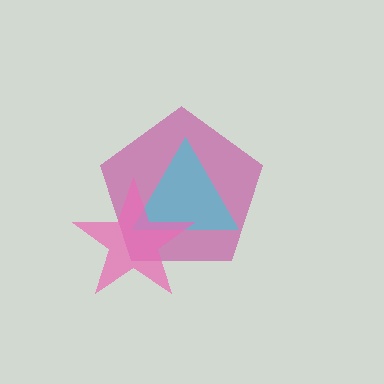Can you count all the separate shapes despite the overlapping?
Yes, there are 3 separate shapes.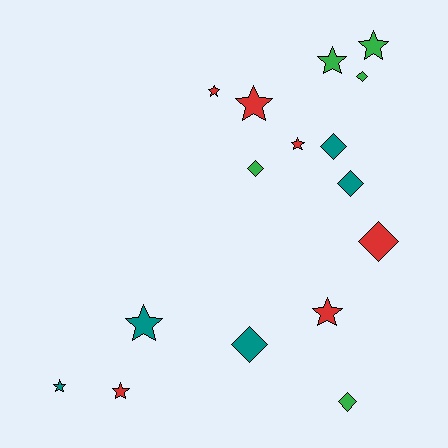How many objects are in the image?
There are 16 objects.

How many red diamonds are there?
There is 1 red diamond.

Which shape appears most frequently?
Star, with 9 objects.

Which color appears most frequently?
Red, with 6 objects.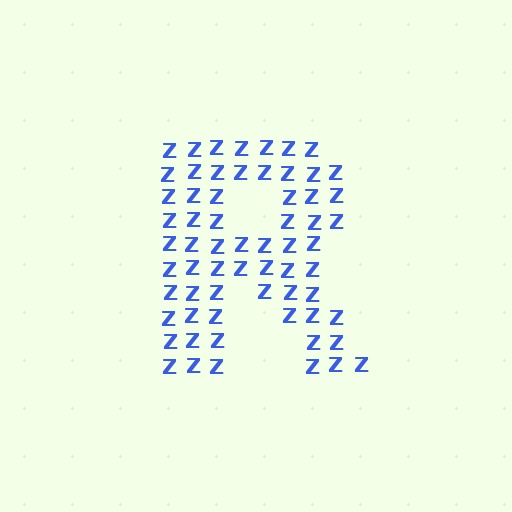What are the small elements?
The small elements are letter Z's.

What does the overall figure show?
The overall figure shows the letter R.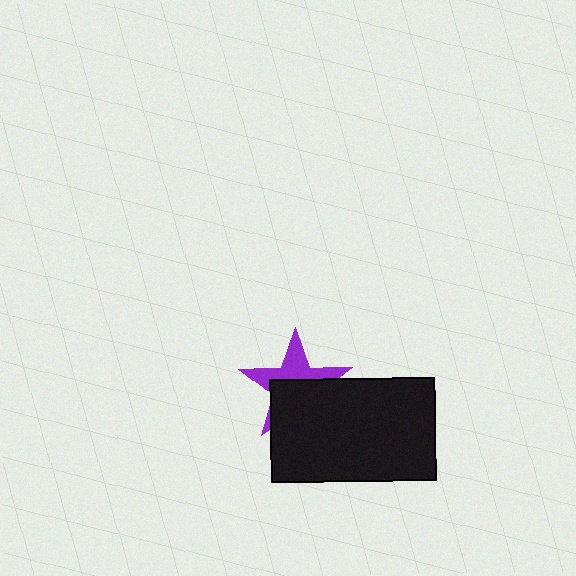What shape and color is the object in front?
The object in front is a black rectangle.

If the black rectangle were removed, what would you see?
You would see the complete purple star.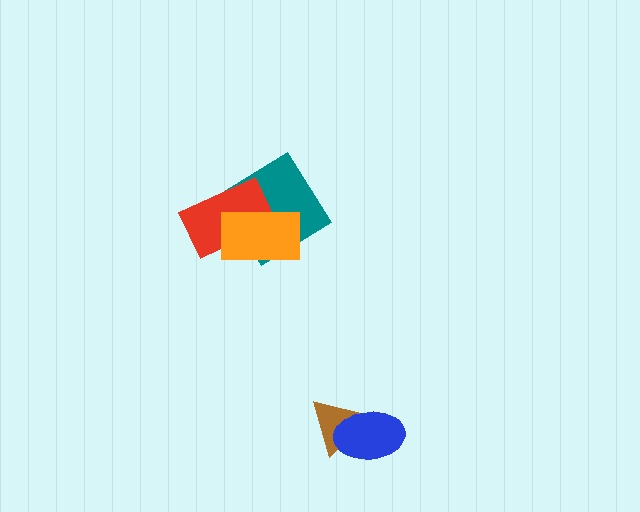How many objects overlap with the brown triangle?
1 object overlaps with the brown triangle.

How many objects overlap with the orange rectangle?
2 objects overlap with the orange rectangle.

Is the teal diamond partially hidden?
Yes, it is partially covered by another shape.